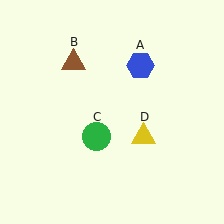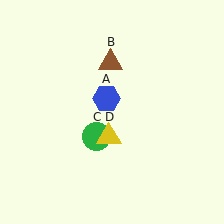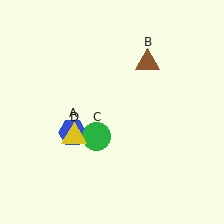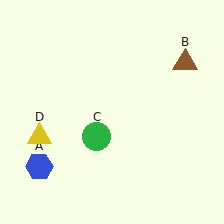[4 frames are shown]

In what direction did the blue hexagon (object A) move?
The blue hexagon (object A) moved down and to the left.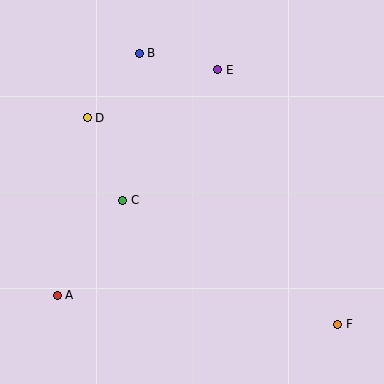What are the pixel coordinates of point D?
Point D is at (87, 118).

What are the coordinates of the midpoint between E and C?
The midpoint between E and C is at (170, 135).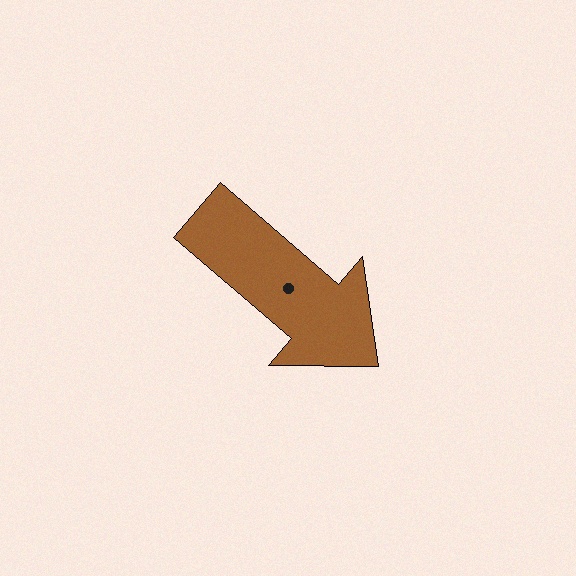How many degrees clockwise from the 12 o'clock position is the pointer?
Approximately 131 degrees.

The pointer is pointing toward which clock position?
Roughly 4 o'clock.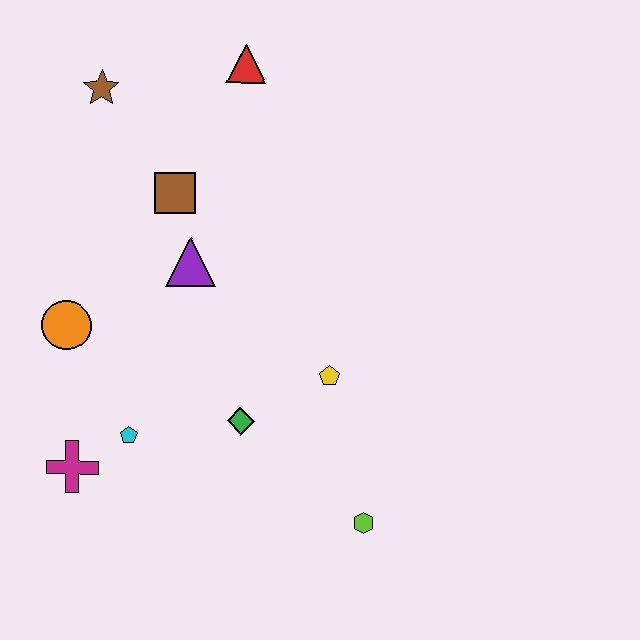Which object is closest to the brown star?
The brown square is closest to the brown star.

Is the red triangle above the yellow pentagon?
Yes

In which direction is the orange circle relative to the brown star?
The orange circle is below the brown star.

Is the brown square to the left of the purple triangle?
Yes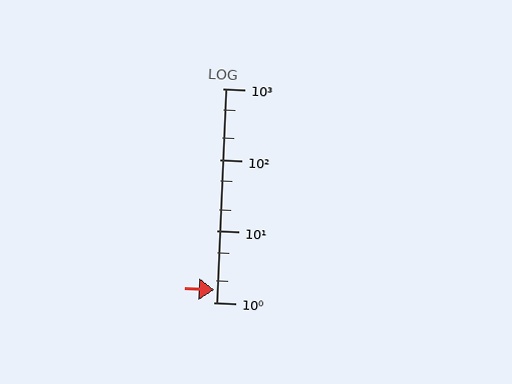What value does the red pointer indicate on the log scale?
The pointer indicates approximately 1.5.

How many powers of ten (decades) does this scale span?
The scale spans 3 decades, from 1 to 1000.